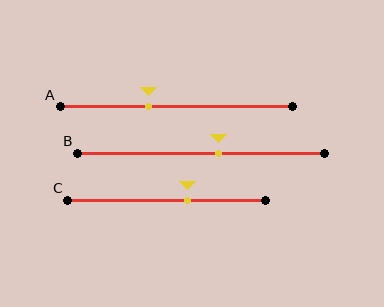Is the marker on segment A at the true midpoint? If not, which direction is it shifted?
No, the marker on segment A is shifted to the left by about 12% of the segment length.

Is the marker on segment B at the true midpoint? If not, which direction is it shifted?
No, the marker on segment B is shifted to the right by about 7% of the segment length.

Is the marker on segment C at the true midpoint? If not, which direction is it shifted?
No, the marker on segment C is shifted to the right by about 11% of the segment length.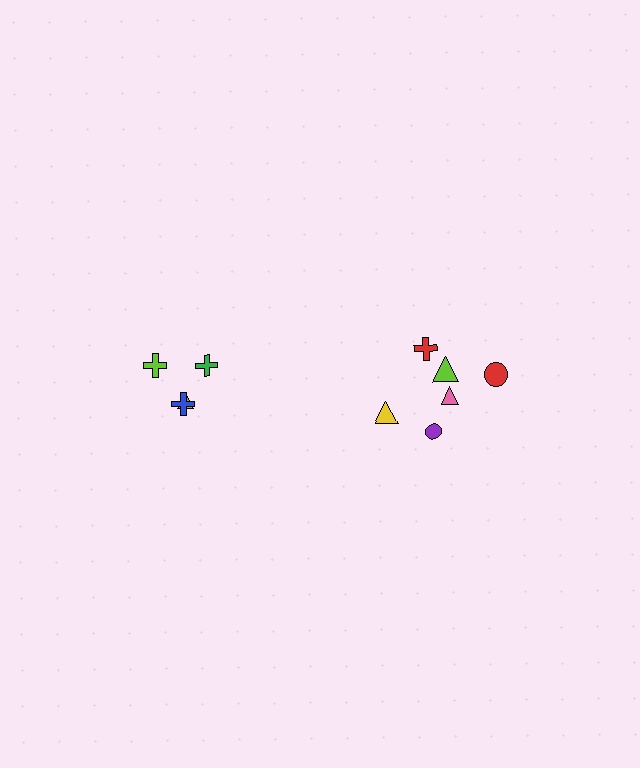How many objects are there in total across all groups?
There are 10 objects.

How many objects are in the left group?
There are 4 objects.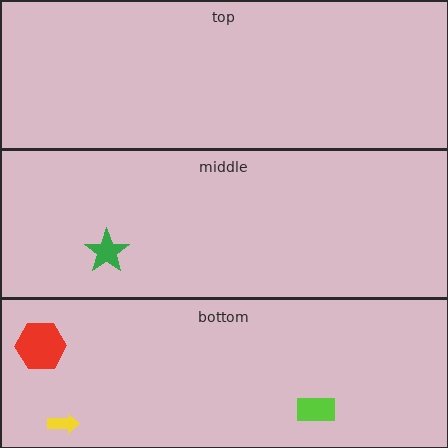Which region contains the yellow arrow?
The bottom region.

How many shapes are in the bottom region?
3.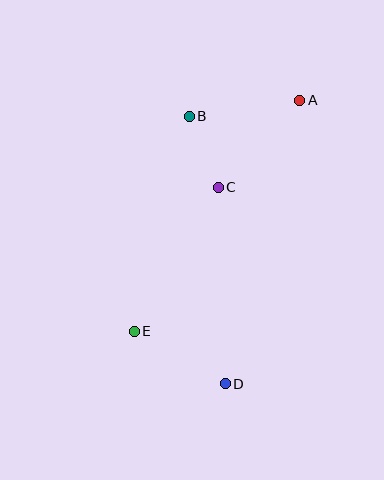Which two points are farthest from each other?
Points A and D are farthest from each other.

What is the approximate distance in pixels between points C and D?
The distance between C and D is approximately 196 pixels.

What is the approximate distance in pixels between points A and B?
The distance between A and B is approximately 112 pixels.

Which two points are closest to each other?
Points B and C are closest to each other.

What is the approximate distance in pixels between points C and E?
The distance between C and E is approximately 167 pixels.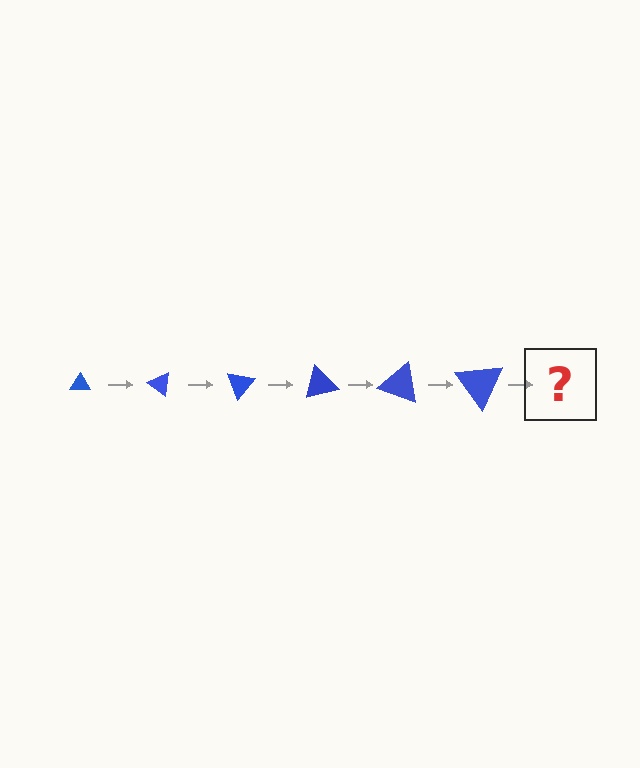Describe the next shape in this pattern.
It should be a triangle, larger than the previous one and rotated 210 degrees from the start.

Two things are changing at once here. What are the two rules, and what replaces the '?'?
The two rules are that the triangle grows larger each step and it rotates 35 degrees each step. The '?' should be a triangle, larger than the previous one and rotated 210 degrees from the start.